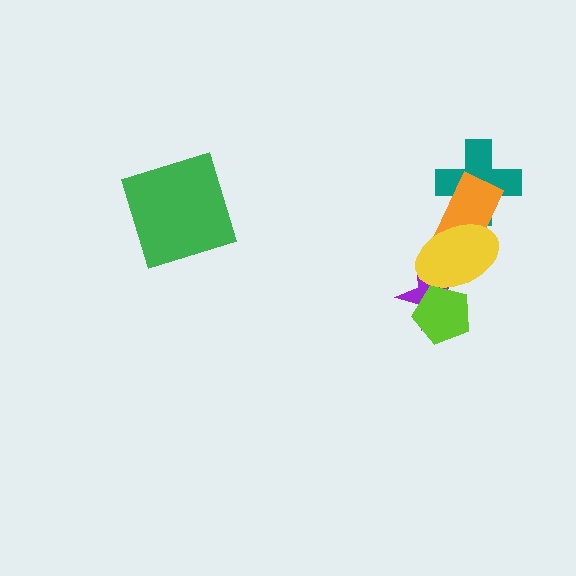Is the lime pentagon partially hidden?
No, no other shape covers it.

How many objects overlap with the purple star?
2 objects overlap with the purple star.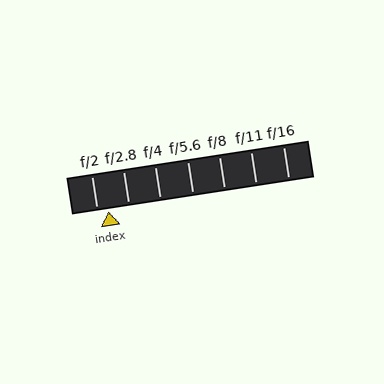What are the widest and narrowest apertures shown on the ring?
The widest aperture shown is f/2 and the narrowest is f/16.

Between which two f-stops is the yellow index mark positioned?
The index mark is between f/2 and f/2.8.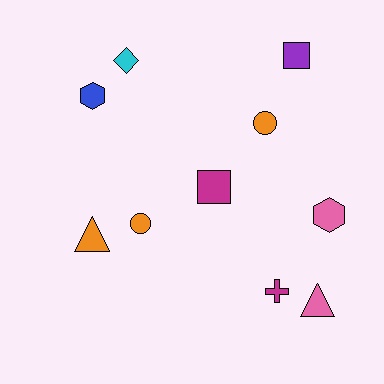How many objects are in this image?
There are 10 objects.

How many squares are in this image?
There are 2 squares.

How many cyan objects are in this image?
There is 1 cyan object.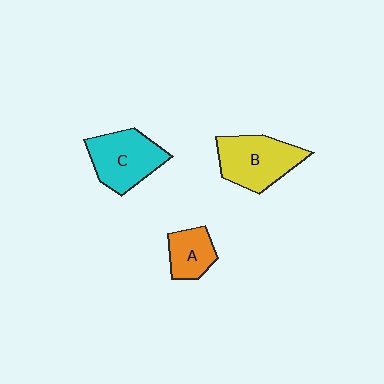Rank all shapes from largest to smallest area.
From largest to smallest: B (yellow), C (cyan), A (orange).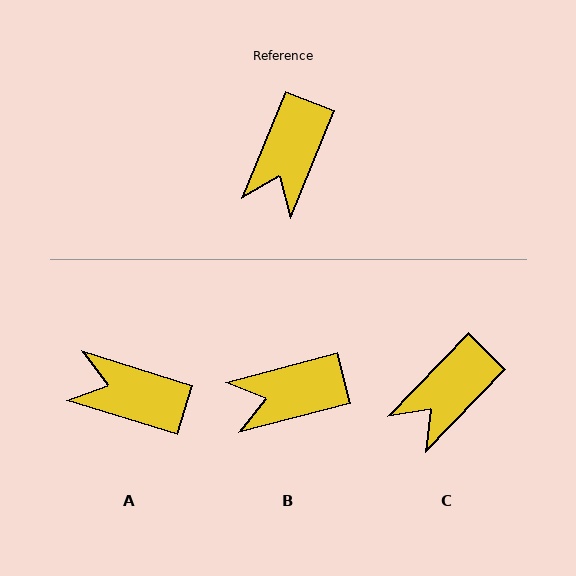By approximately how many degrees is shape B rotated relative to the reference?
Approximately 53 degrees clockwise.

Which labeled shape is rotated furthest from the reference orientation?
A, about 85 degrees away.